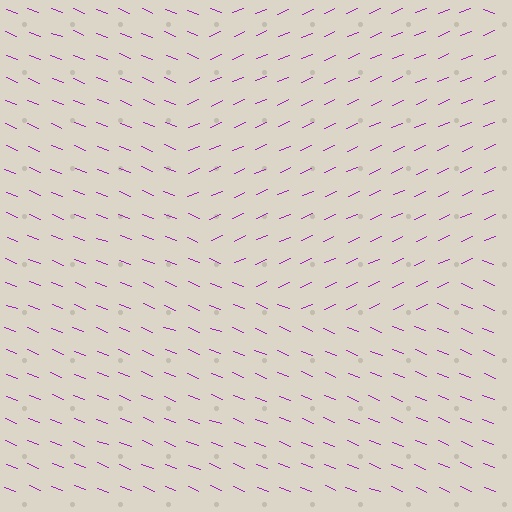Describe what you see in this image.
The image is filled with small purple line segments. A circle region in the image has lines oriented differently from the surrounding lines, creating a visible texture boundary.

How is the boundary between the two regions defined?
The boundary is defined purely by a change in line orientation (approximately 45 degrees difference). All lines are the same color and thickness.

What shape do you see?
I see a circle.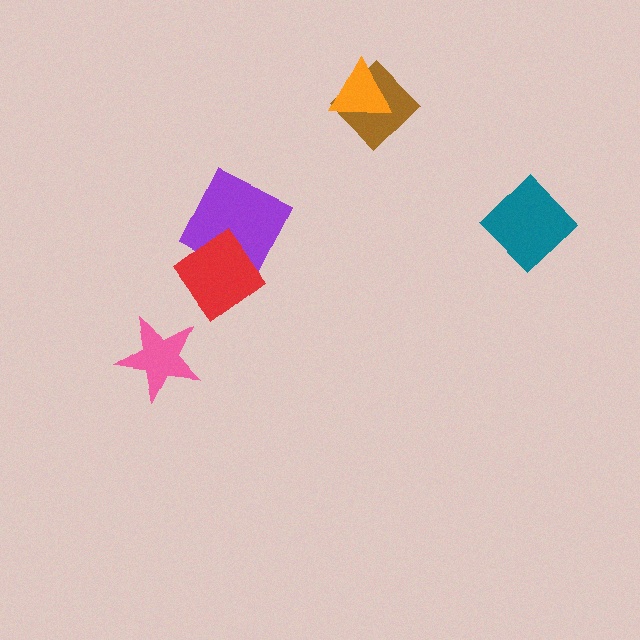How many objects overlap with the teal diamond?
0 objects overlap with the teal diamond.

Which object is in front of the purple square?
The red diamond is in front of the purple square.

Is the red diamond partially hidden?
No, no other shape covers it.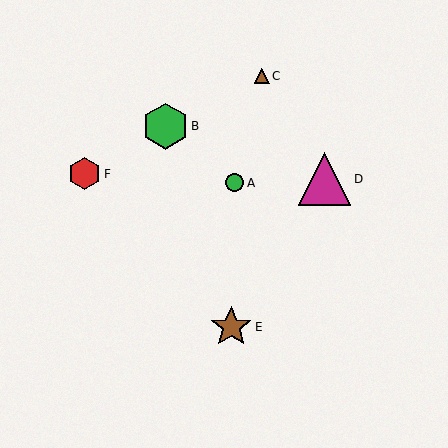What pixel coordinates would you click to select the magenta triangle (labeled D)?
Click at (324, 179) to select the magenta triangle D.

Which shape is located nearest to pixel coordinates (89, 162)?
The red hexagon (labeled F) at (85, 174) is nearest to that location.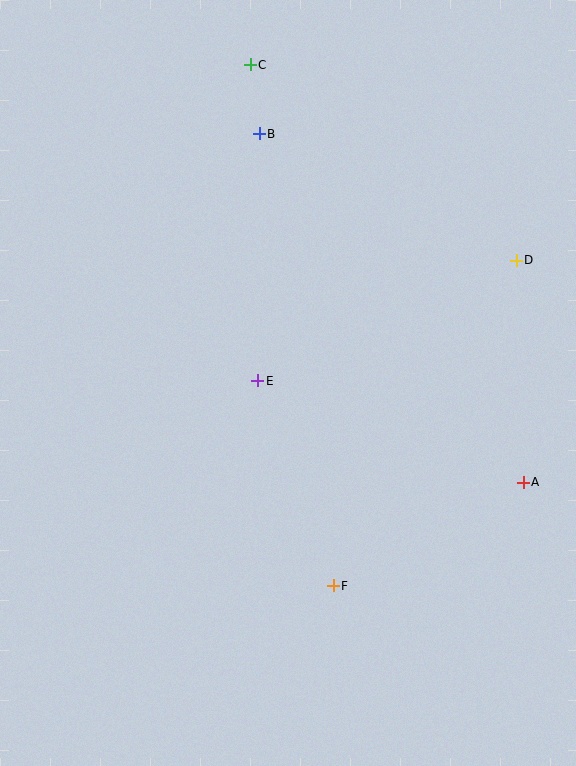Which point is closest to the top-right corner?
Point D is closest to the top-right corner.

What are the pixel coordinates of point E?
Point E is at (258, 381).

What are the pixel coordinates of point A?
Point A is at (523, 482).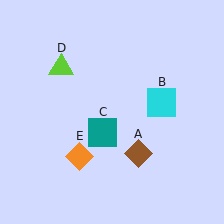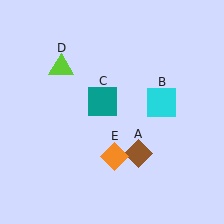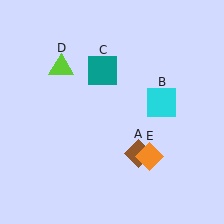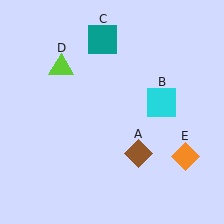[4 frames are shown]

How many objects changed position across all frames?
2 objects changed position: teal square (object C), orange diamond (object E).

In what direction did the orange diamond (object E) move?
The orange diamond (object E) moved right.